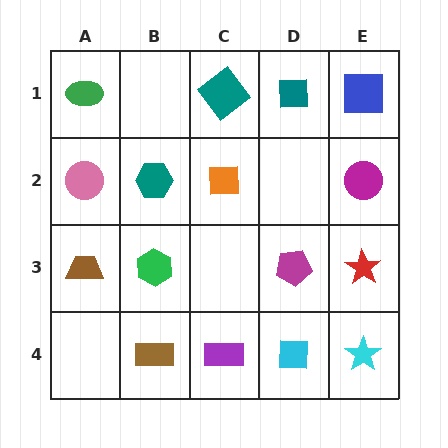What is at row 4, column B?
A brown rectangle.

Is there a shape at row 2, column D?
No, that cell is empty.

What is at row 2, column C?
An orange square.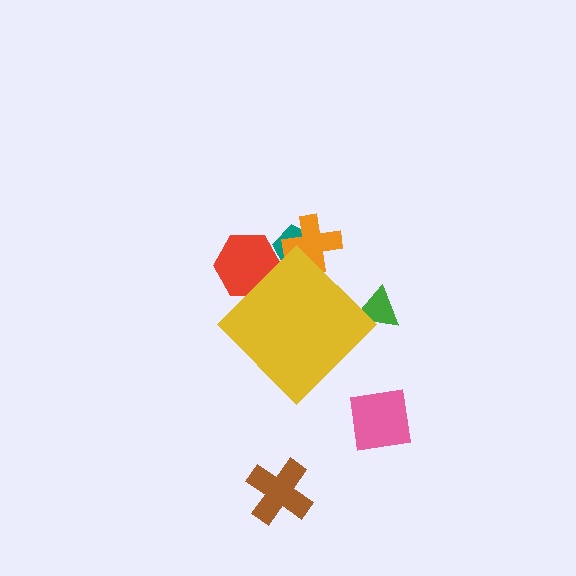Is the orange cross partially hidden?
Yes, the orange cross is partially hidden behind the yellow diamond.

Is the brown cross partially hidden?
No, the brown cross is fully visible.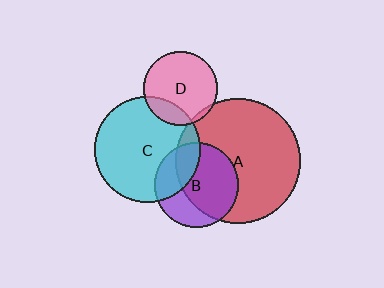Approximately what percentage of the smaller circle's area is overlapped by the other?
Approximately 5%.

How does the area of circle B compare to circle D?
Approximately 1.3 times.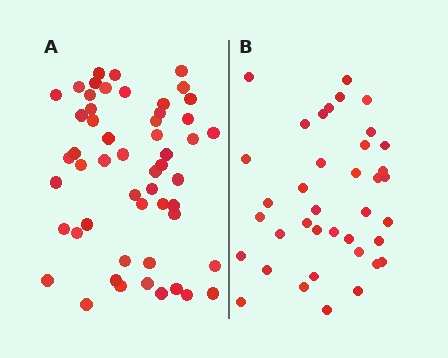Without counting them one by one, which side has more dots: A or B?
Region A (the left region) has more dots.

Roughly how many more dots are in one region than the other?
Region A has approximately 15 more dots than region B.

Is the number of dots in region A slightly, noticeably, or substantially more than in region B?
Region A has noticeably more, but not dramatically so. The ratio is roughly 1.4 to 1.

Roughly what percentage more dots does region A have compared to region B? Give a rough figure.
About 40% more.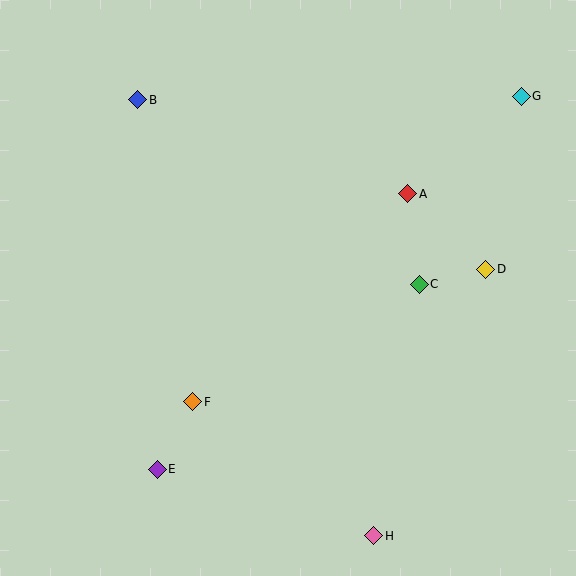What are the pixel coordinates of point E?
Point E is at (157, 469).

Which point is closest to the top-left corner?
Point B is closest to the top-left corner.